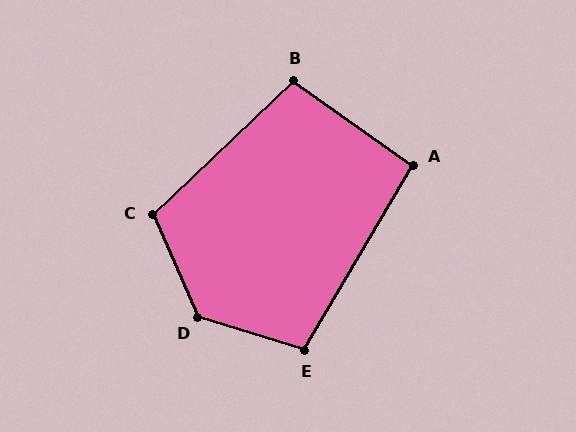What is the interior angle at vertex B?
Approximately 101 degrees (obtuse).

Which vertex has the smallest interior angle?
A, at approximately 95 degrees.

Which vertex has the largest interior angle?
D, at approximately 131 degrees.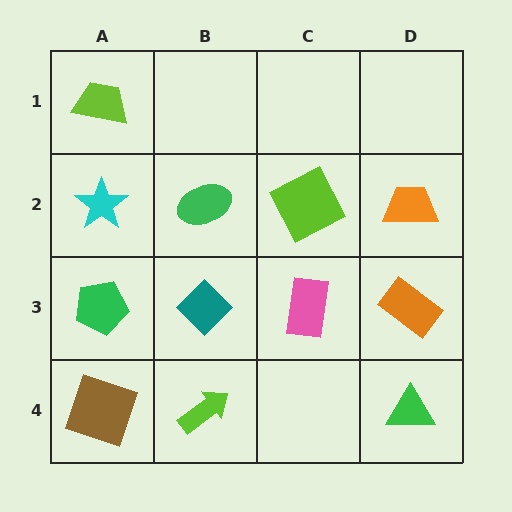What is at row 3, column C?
A pink rectangle.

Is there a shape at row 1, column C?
No, that cell is empty.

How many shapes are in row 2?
4 shapes.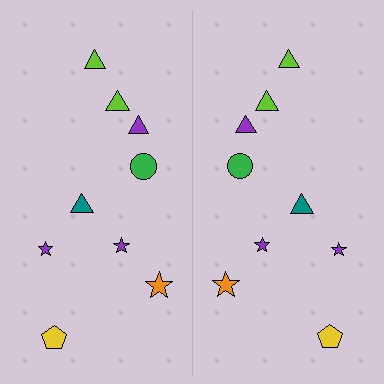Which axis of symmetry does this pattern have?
The pattern has a vertical axis of symmetry running through the center of the image.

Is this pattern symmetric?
Yes, this pattern has bilateral (reflection) symmetry.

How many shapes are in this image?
There are 18 shapes in this image.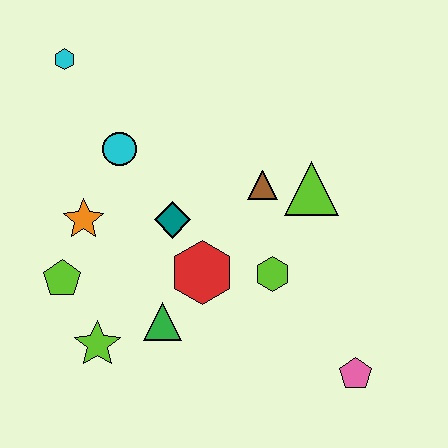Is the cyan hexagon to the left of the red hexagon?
Yes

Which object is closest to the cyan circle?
The orange star is closest to the cyan circle.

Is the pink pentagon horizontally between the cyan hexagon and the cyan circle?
No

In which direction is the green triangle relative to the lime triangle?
The green triangle is to the left of the lime triangle.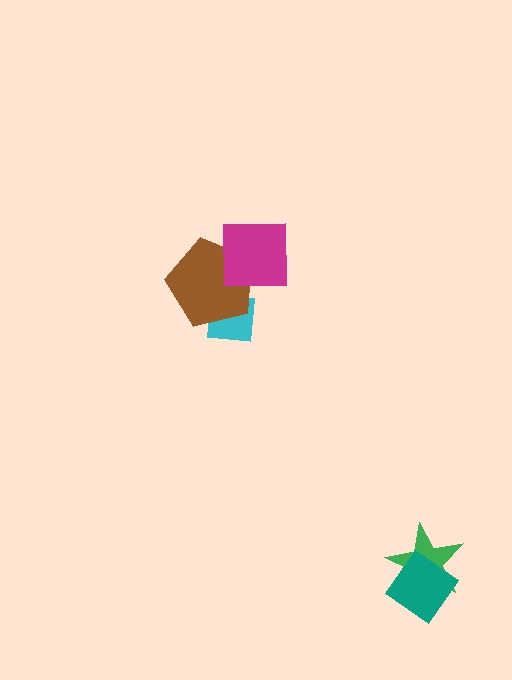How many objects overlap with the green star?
1 object overlaps with the green star.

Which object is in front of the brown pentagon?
The magenta square is in front of the brown pentagon.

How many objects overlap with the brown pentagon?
2 objects overlap with the brown pentagon.